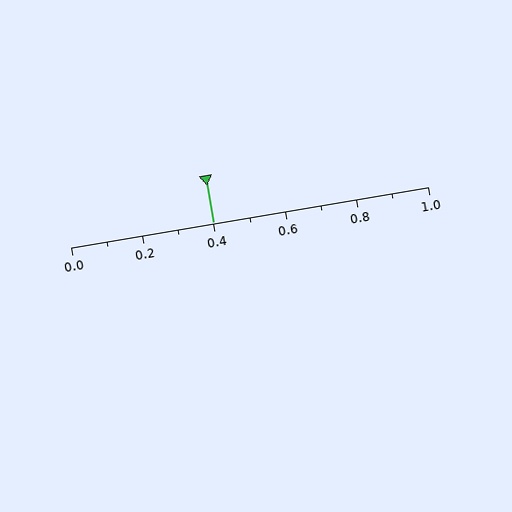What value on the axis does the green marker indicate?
The marker indicates approximately 0.4.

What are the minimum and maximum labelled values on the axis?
The axis runs from 0.0 to 1.0.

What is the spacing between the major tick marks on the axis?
The major ticks are spaced 0.2 apart.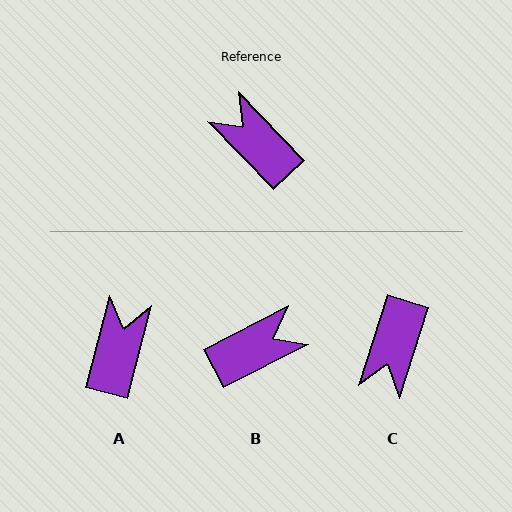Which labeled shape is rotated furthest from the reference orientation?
C, about 118 degrees away.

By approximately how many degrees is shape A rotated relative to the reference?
Approximately 59 degrees clockwise.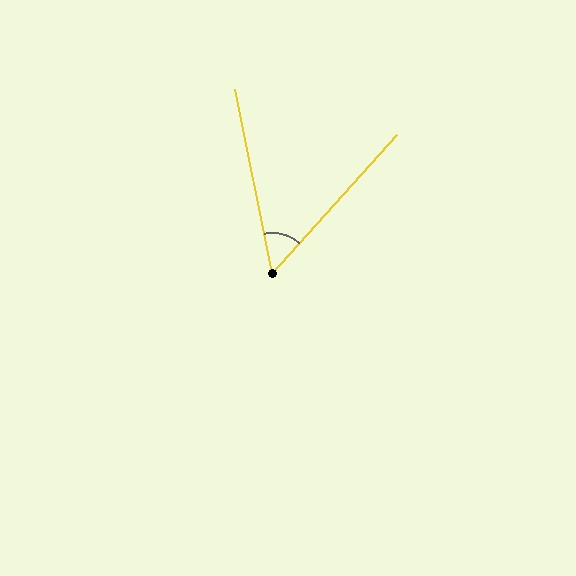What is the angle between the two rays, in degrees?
Approximately 53 degrees.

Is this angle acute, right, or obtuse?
It is acute.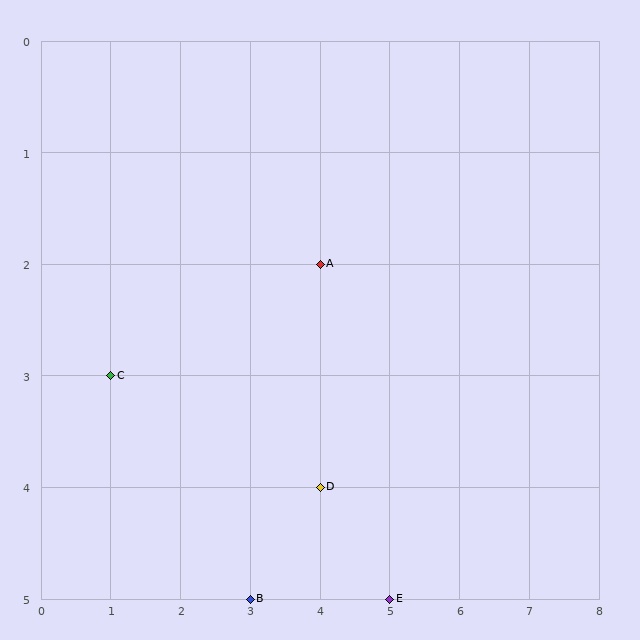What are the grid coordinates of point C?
Point C is at grid coordinates (1, 3).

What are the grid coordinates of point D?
Point D is at grid coordinates (4, 4).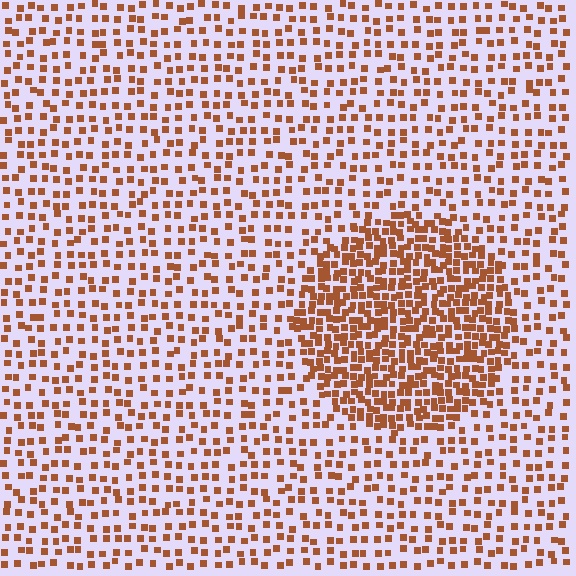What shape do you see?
I see a circle.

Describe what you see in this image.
The image contains small brown elements arranged at two different densities. A circle-shaped region is visible where the elements are more densely packed than the surrounding area.